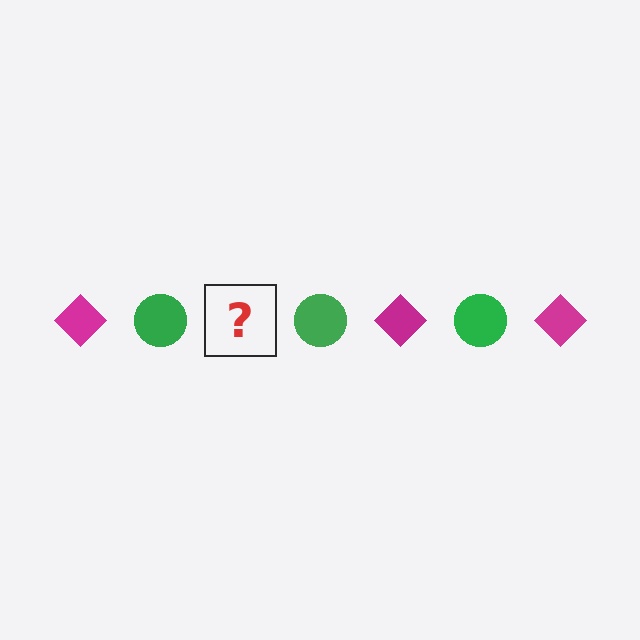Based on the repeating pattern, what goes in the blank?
The blank should be a magenta diamond.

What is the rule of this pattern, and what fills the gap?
The rule is that the pattern alternates between magenta diamond and green circle. The gap should be filled with a magenta diamond.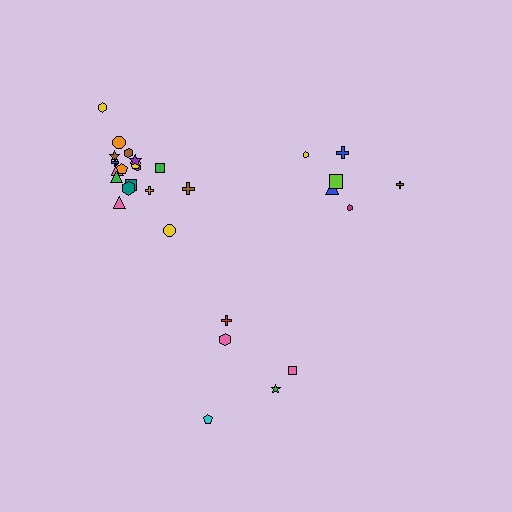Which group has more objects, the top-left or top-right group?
The top-left group.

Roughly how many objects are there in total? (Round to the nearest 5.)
Roughly 30 objects in total.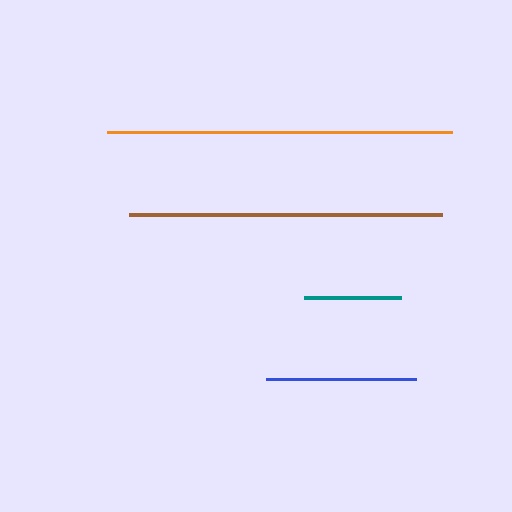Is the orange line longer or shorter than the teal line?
The orange line is longer than the teal line.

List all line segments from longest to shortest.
From longest to shortest: orange, brown, blue, teal.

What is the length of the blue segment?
The blue segment is approximately 150 pixels long.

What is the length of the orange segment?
The orange segment is approximately 345 pixels long.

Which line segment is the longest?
The orange line is the longest at approximately 345 pixels.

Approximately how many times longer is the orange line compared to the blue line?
The orange line is approximately 2.3 times the length of the blue line.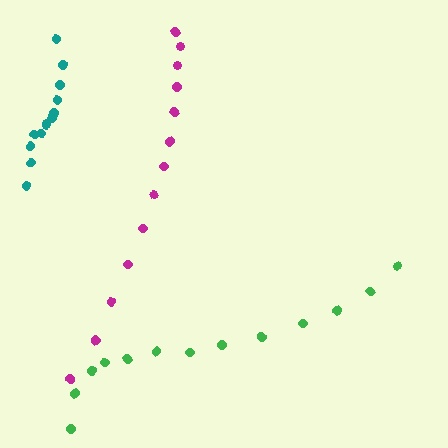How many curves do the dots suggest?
There are 3 distinct paths.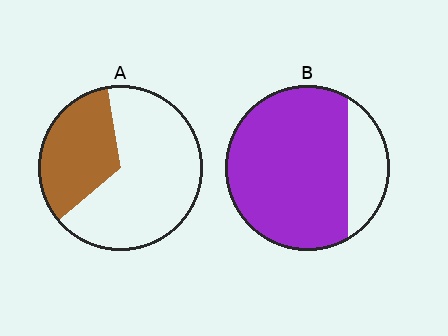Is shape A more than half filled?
No.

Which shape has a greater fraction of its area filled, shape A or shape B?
Shape B.